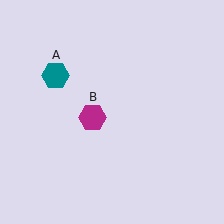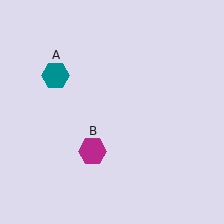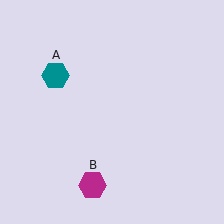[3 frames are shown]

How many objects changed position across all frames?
1 object changed position: magenta hexagon (object B).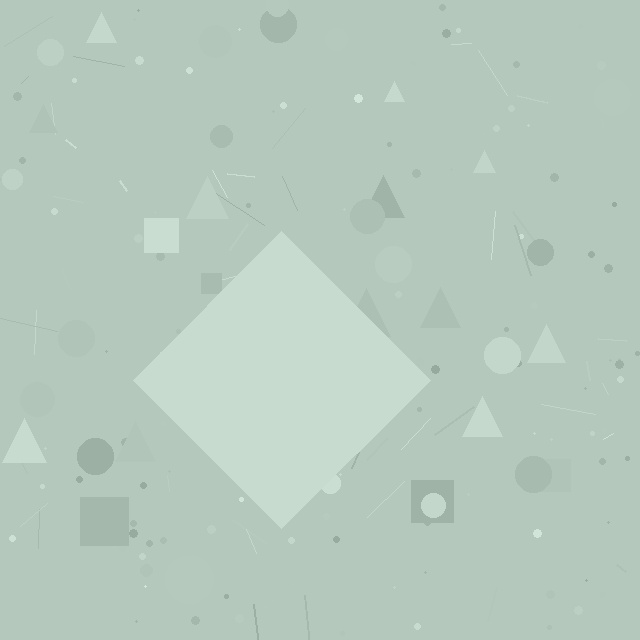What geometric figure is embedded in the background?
A diamond is embedded in the background.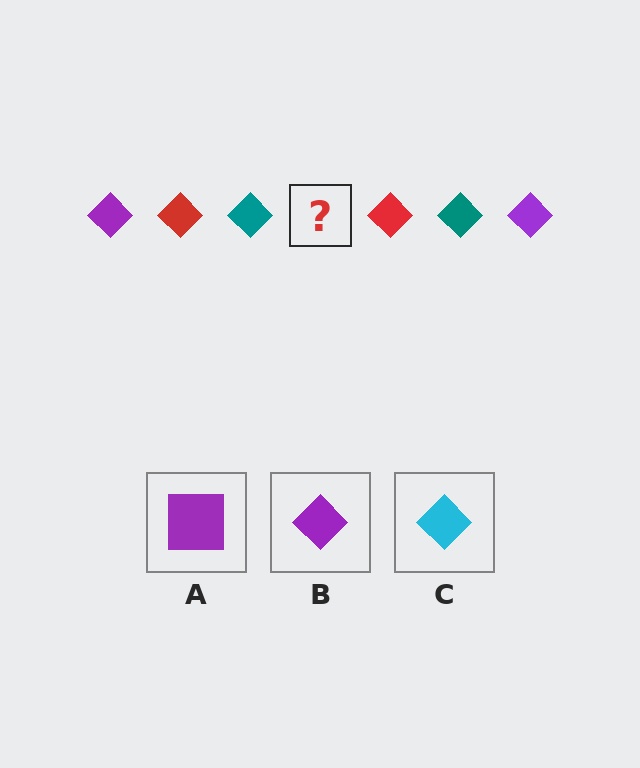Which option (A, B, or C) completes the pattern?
B.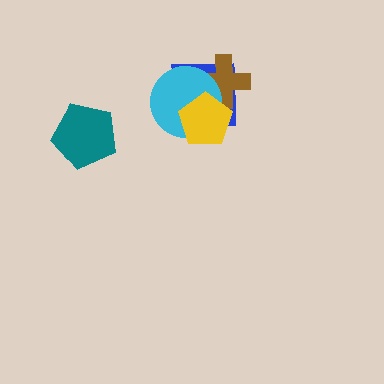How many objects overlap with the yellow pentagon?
3 objects overlap with the yellow pentagon.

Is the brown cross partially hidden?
Yes, it is partially covered by another shape.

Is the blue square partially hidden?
Yes, it is partially covered by another shape.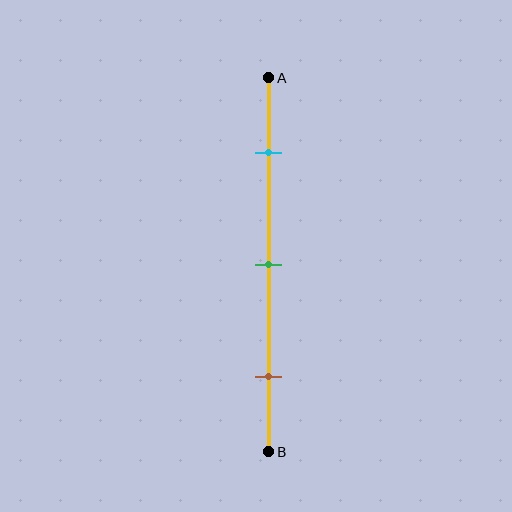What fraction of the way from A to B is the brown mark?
The brown mark is approximately 80% (0.8) of the way from A to B.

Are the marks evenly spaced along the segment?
Yes, the marks are approximately evenly spaced.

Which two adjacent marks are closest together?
The cyan and green marks are the closest adjacent pair.